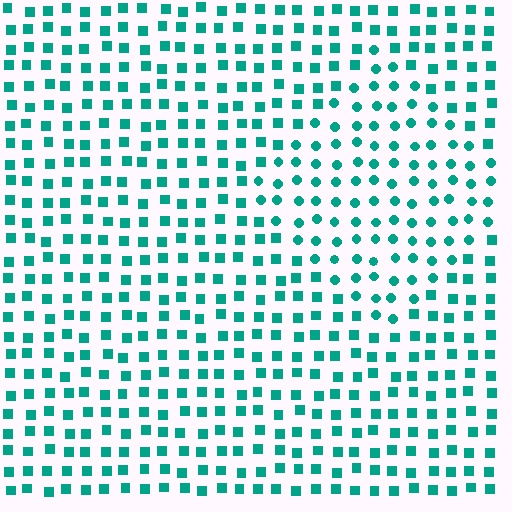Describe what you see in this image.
The image is filled with small teal elements arranged in a uniform grid. A diamond-shaped region contains circles, while the surrounding area contains squares. The boundary is defined purely by the change in element shape.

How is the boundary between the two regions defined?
The boundary is defined by a change in element shape: circles inside vs. squares outside. All elements share the same color and spacing.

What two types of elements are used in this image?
The image uses circles inside the diamond region and squares outside it.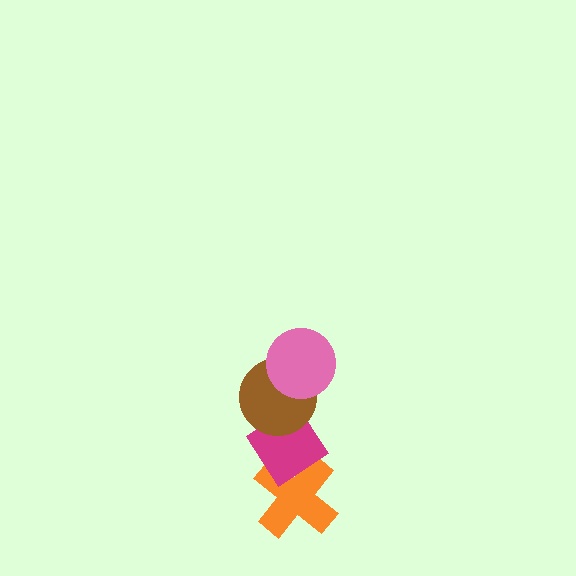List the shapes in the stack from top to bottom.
From top to bottom: the pink circle, the brown circle, the magenta diamond, the orange cross.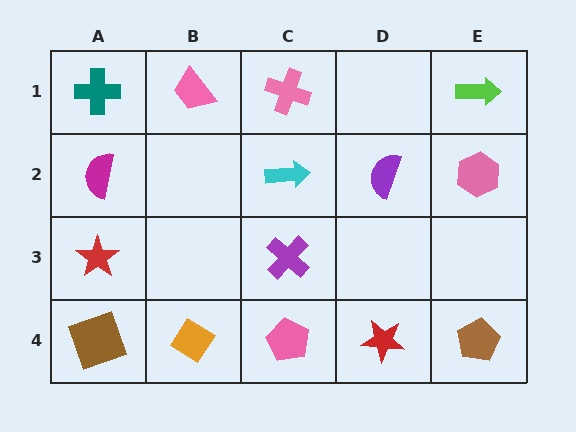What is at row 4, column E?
A brown pentagon.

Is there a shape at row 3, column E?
No, that cell is empty.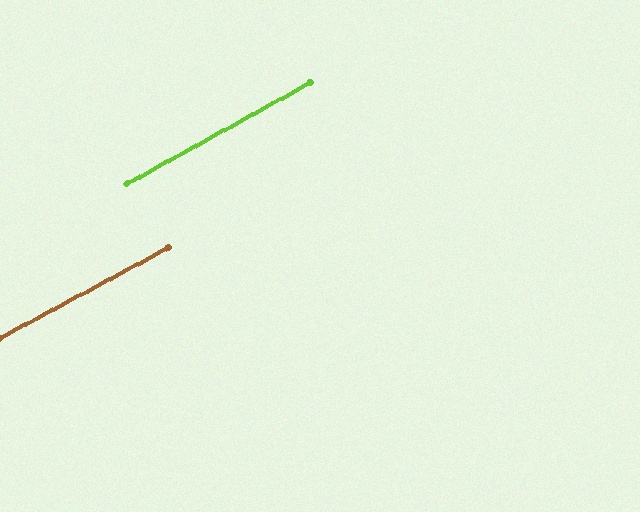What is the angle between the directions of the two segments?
Approximately 1 degree.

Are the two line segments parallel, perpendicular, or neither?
Parallel — their directions differ by only 0.7°.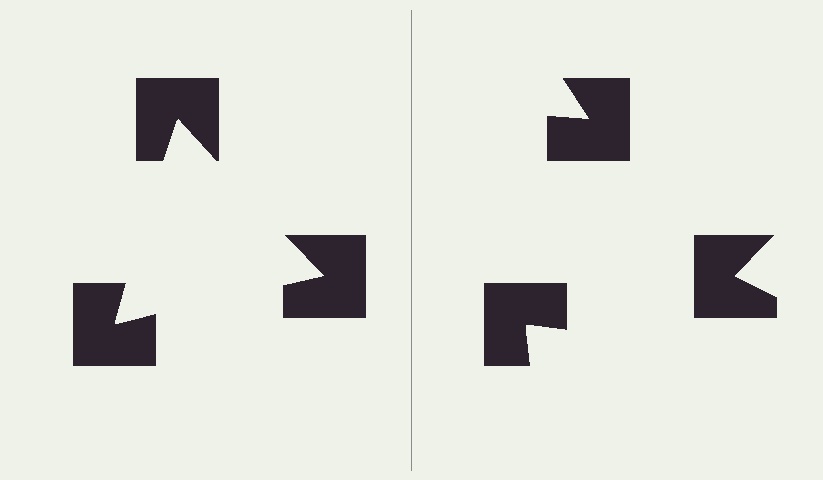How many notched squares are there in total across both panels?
6 — 3 on each side.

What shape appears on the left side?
An illusory triangle.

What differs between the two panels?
The notched squares are positioned identically on both sides; only the wedge orientations differ. On the left they align to a triangle; on the right they are misaligned.